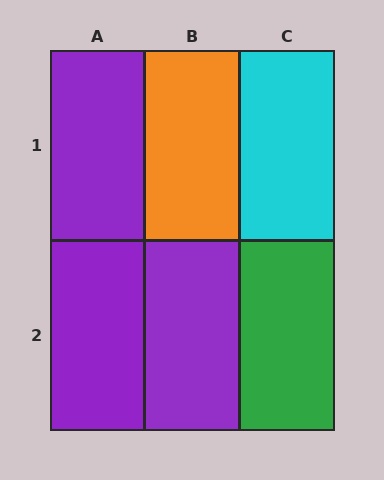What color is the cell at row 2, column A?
Purple.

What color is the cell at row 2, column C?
Green.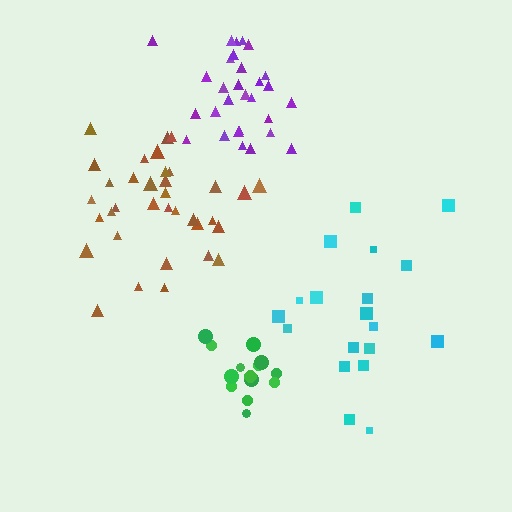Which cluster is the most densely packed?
Green.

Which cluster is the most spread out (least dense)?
Cyan.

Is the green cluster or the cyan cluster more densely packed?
Green.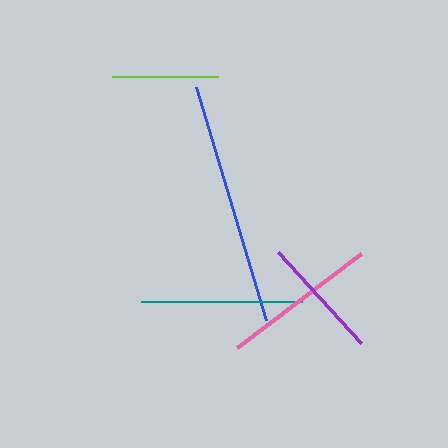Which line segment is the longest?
The blue line is the longest at approximately 244 pixels.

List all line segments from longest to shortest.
From longest to shortest: blue, teal, pink, purple, lime.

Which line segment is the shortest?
The lime line is the shortest at approximately 106 pixels.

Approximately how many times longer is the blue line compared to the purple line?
The blue line is approximately 2.0 times the length of the purple line.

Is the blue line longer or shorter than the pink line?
The blue line is longer than the pink line.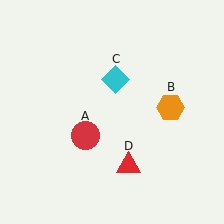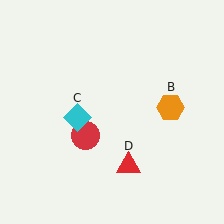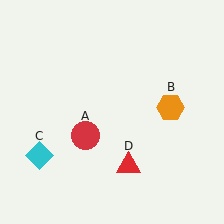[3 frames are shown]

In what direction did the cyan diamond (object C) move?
The cyan diamond (object C) moved down and to the left.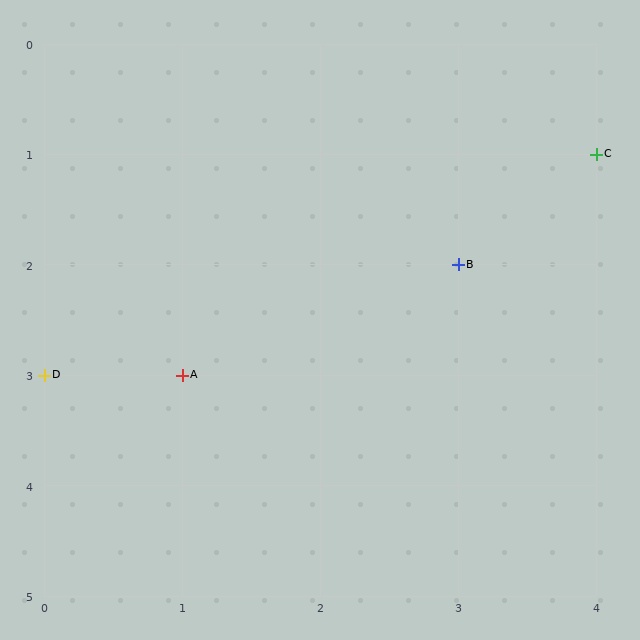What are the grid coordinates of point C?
Point C is at grid coordinates (4, 1).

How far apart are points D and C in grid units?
Points D and C are 4 columns and 2 rows apart (about 4.5 grid units diagonally).